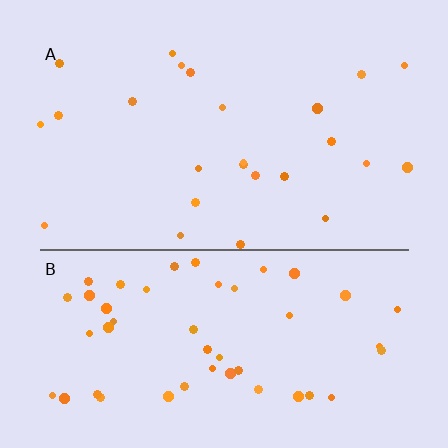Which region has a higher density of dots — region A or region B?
B (the bottom).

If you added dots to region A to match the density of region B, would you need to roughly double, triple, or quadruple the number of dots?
Approximately double.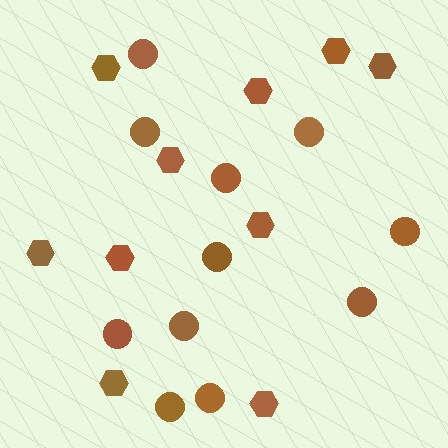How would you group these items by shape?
There are 2 groups: one group of circles (11) and one group of hexagons (10).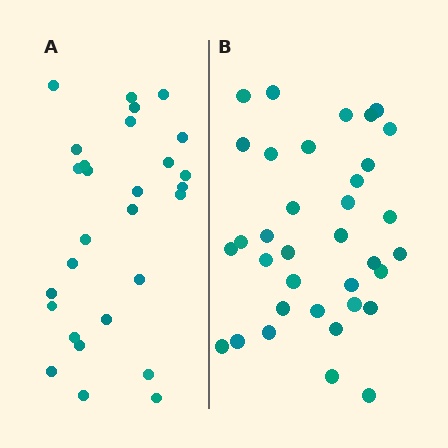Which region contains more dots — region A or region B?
Region B (the right region) has more dots.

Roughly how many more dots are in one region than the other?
Region B has roughly 8 or so more dots than region A.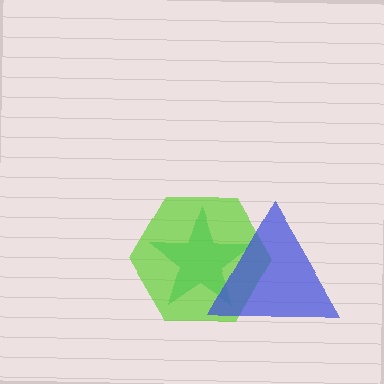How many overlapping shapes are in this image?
There are 3 overlapping shapes in the image.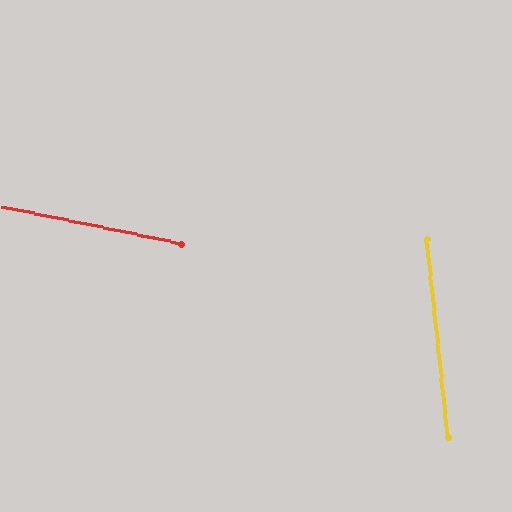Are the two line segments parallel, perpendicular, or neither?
Neither parallel nor perpendicular — they differ by about 72°.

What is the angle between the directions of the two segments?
Approximately 72 degrees.